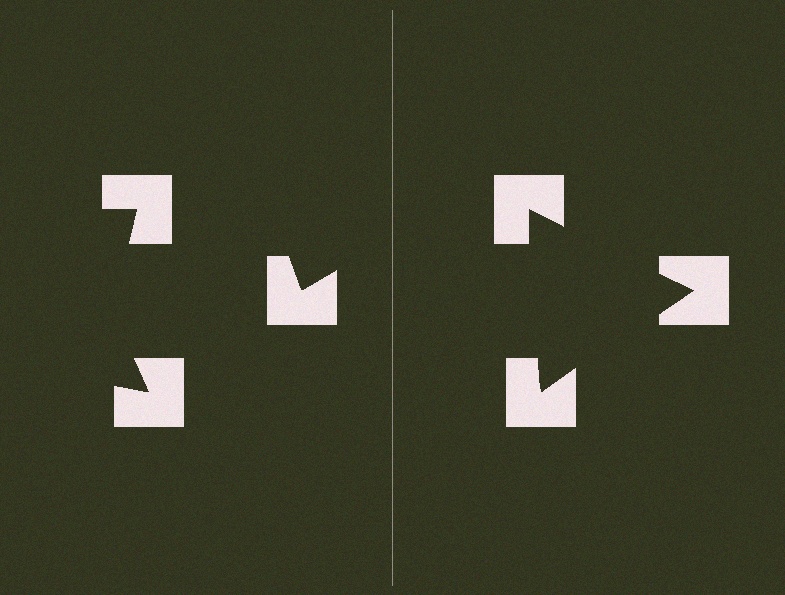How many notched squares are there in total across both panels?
6 — 3 on each side.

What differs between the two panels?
The notched squares are positioned identically on both sides; only the wedge orientations differ. On the right they align to a triangle; on the left they are misaligned.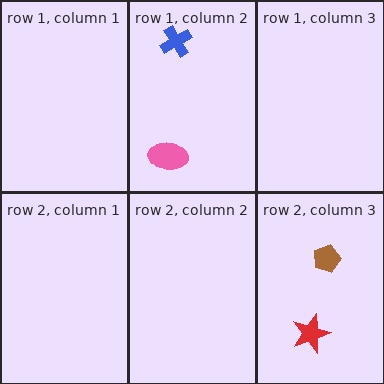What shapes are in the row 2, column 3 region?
The brown pentagon, the red star.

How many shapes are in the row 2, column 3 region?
2.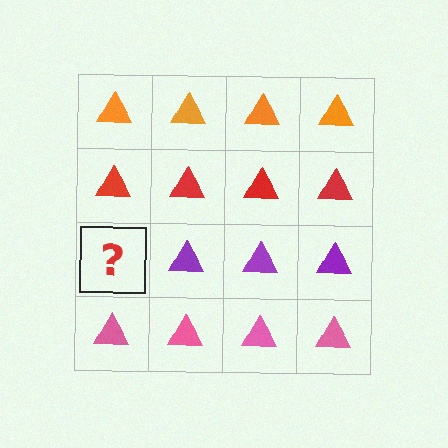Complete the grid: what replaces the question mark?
The question mark should be replaced with a purple triangle.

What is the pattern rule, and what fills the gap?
The rule is that each row has a consistent color. The gap should be filled with a purple triangle.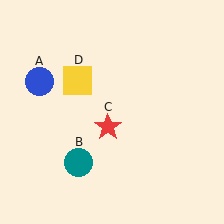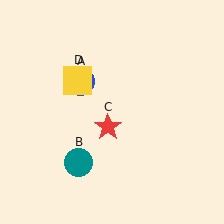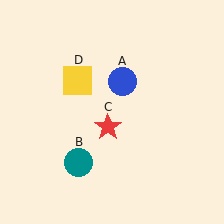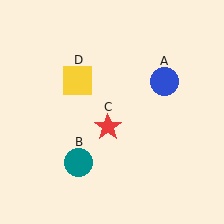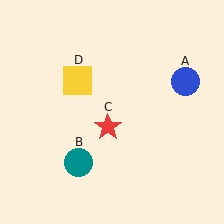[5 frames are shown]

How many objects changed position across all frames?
1 object changed position: blue circle (object A).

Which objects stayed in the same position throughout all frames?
Teal circle (object B) and red star (object C) and yellow square (object D) remained stationary.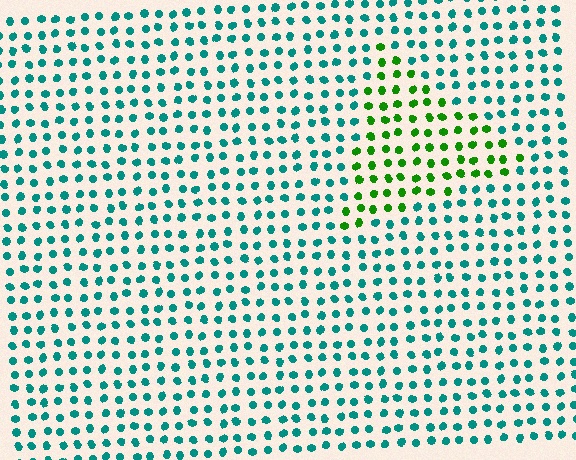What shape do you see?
I see a triangle.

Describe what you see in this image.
The image is filled with small teal elements in a uniform arrangement. A triangle-shaped region is visible where the elements are tinted to a slightly different hue, forming a subtle color boundary.